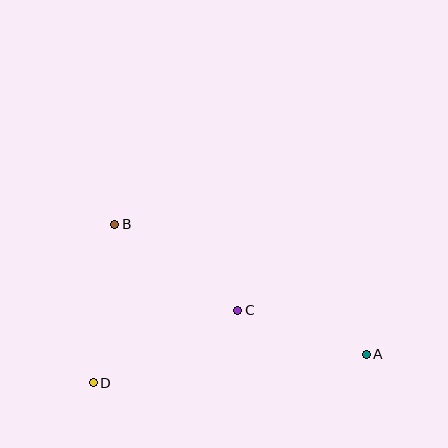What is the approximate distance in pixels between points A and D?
The distance between A and D is approximately 275 pixels.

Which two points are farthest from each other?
Points A and B are farthest from each other.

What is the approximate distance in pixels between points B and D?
The distance between B and D is approximately 160 pixels.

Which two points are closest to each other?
Points A and C are closest to each other.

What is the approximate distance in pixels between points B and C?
The distance between B and C is approximately 150 pixels.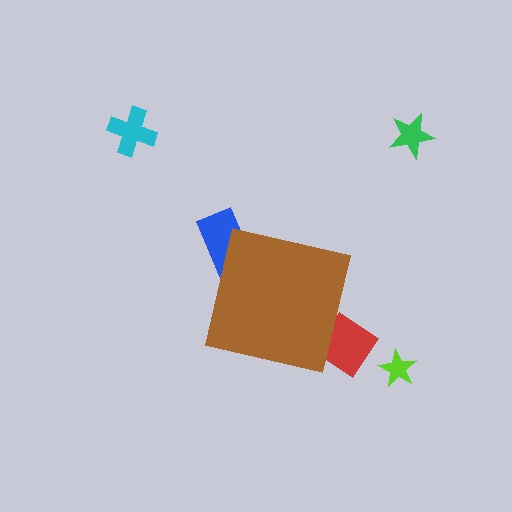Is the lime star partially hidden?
No, the lime star is fully visible.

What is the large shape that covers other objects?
A brown square.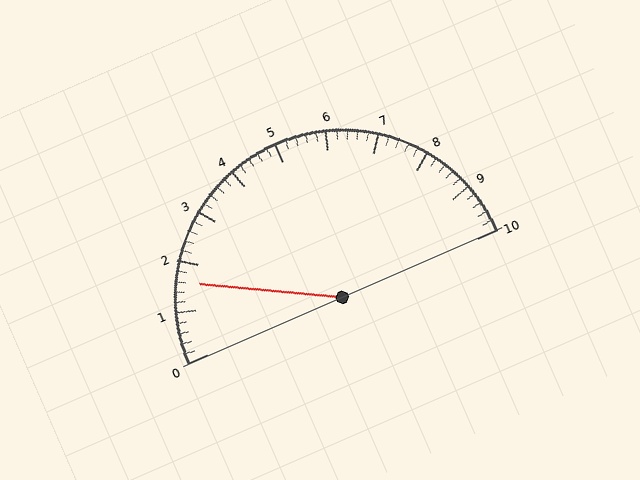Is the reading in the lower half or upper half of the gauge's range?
The reading is in the lower half of the range (0 to 10).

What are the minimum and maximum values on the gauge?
The gauge ranges from 0 to 10.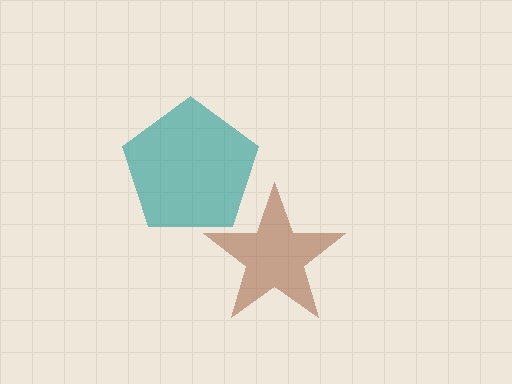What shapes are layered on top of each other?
The layered shapes are: a brown star, a teal pentagon.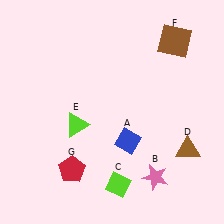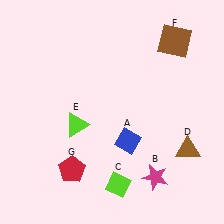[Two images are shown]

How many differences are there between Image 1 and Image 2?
There is 1 difference between the two images.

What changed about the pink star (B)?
In Image 1, B is pink. In Image 2, it changed to magenta.